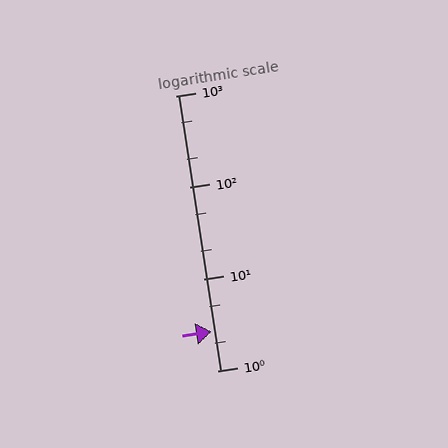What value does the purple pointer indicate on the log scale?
The pointer indicates approximately 2.7.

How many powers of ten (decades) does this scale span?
The scale spans 3 decades, from 1 to 1000.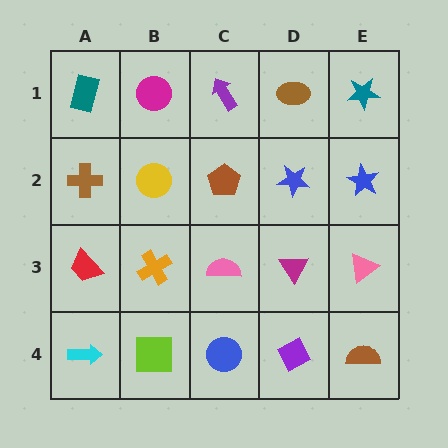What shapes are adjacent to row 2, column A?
A teal rectangle (row 1, column A), a red trapezoid (row 3, column A), a yellow circle (row 2, column B).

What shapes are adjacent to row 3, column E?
A blue star (row 2, column E), a brown semicircle (row 4, column E), a magenta triangle (row 3, column D).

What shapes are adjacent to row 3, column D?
A blue star (row 2, column D), a purple diamond (row 4, column D), a pink semicircle (row 3, column C), a pink triangle (row 3, column E).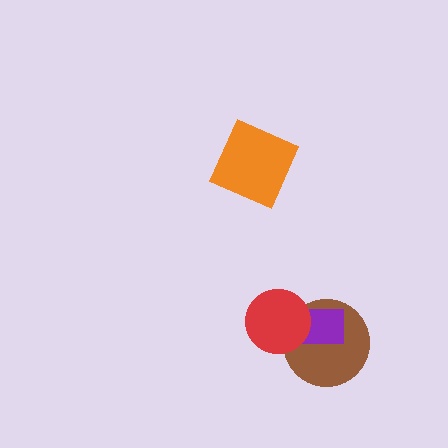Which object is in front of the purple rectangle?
The red circle is in front of the purple rectangle.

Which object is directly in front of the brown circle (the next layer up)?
The purple rectangle is directly in front of the brown circle.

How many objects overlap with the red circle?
2 objects overlap with the red circle.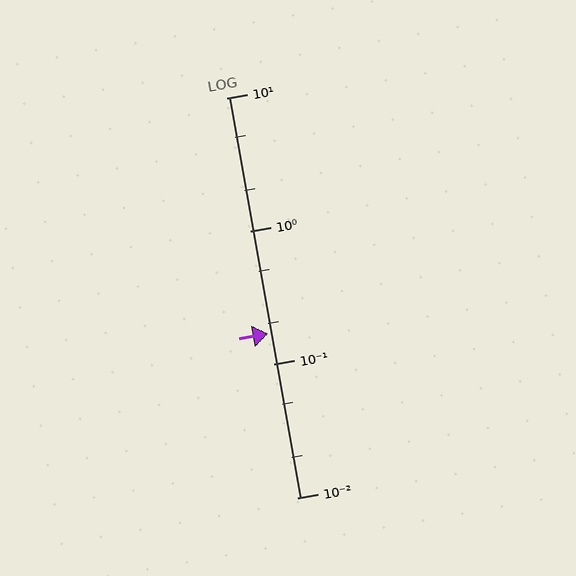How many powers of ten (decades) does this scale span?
The scale spans 3 decades, from 0.01 to 10.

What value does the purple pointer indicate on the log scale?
The pointer indicates approximately 0.17.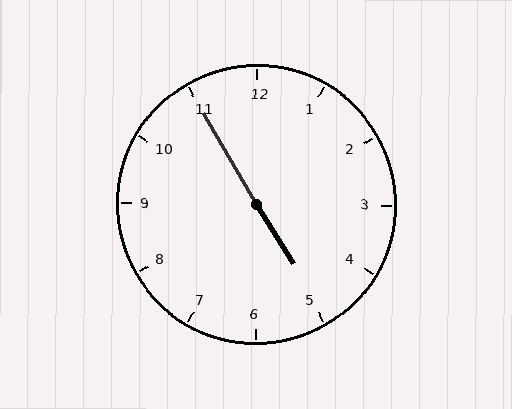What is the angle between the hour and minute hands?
Approximately 178 degrees.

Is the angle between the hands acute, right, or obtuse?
It is obtuse.